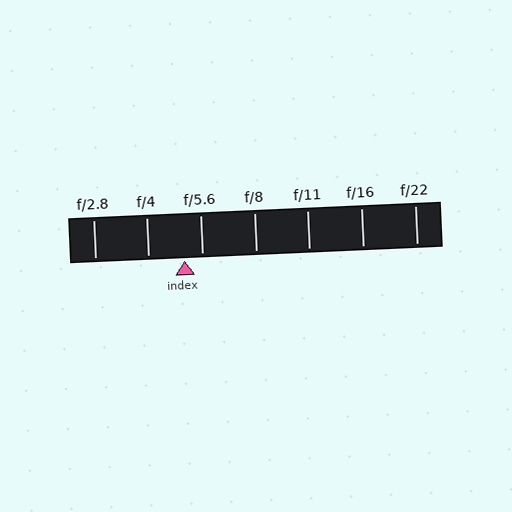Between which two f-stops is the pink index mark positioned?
The index mark is between f/4 and f/5.6.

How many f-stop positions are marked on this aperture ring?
There are 7 f-stop positions marked.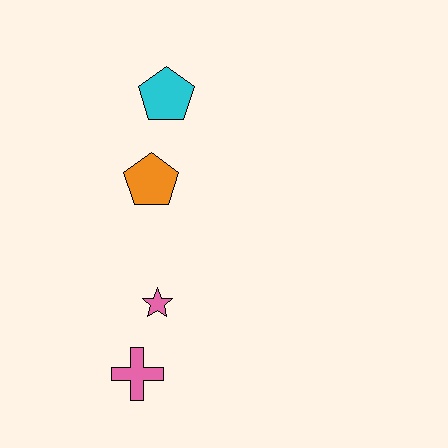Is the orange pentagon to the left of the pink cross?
No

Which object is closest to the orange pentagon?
The cyan pentagon is closest to the orange pentagon.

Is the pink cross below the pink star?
Yes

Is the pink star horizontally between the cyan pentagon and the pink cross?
Yes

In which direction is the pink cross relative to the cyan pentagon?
The pink cross is below the cyan pentagon.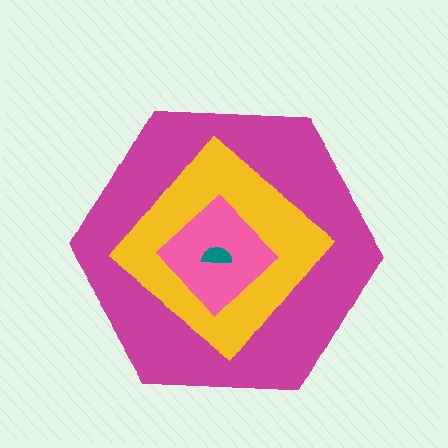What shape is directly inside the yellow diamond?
The pink diamond.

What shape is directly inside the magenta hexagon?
The yellow diamond.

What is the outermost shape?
The magenta hexagon.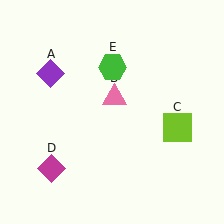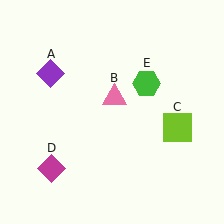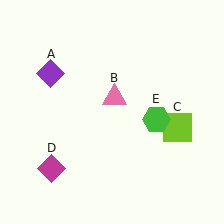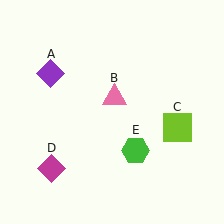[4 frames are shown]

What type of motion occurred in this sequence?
The green hexagon (object E) rotated clockwise around the center of the scene.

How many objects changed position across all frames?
1 object changed position: green hexagon (object E).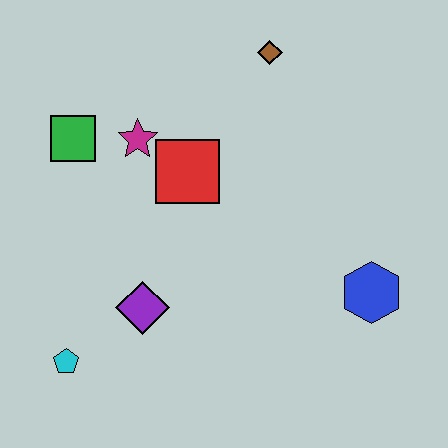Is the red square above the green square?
No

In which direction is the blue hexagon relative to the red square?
The blue hexagon is to the right of the red square.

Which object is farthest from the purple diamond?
The brown diamond is farthest from the purple diamond.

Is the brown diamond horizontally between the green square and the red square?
No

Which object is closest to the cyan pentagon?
The purple diamond is closest to the cyan pentagon.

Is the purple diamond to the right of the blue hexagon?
No